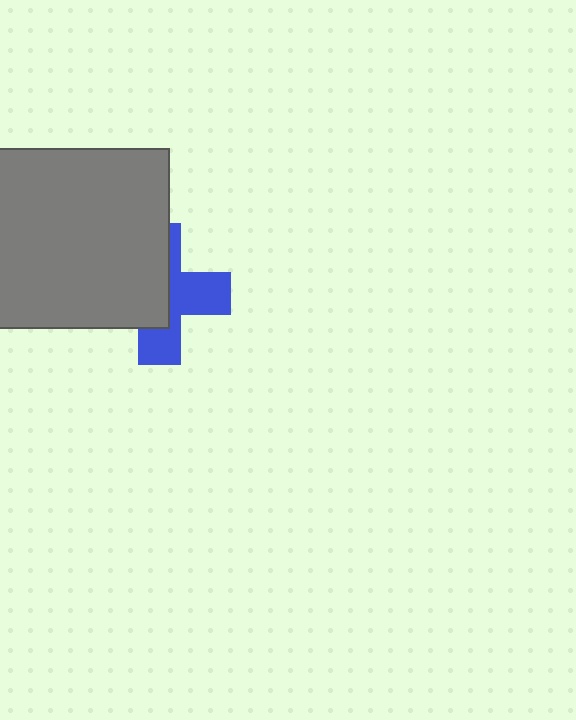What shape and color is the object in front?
The object in front is a gray rectangle.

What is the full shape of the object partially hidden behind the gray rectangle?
The partially hidden object is a blue cross.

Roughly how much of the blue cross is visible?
About half of it is visible (roughly 48%).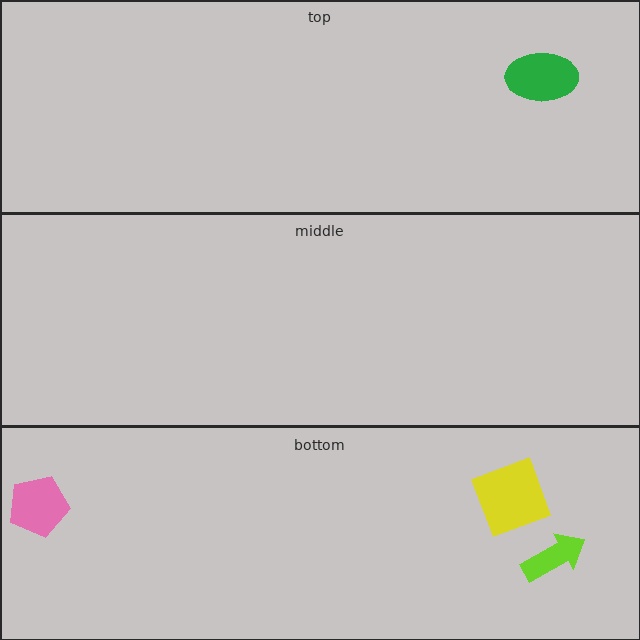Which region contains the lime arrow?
The bottom region.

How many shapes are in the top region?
1.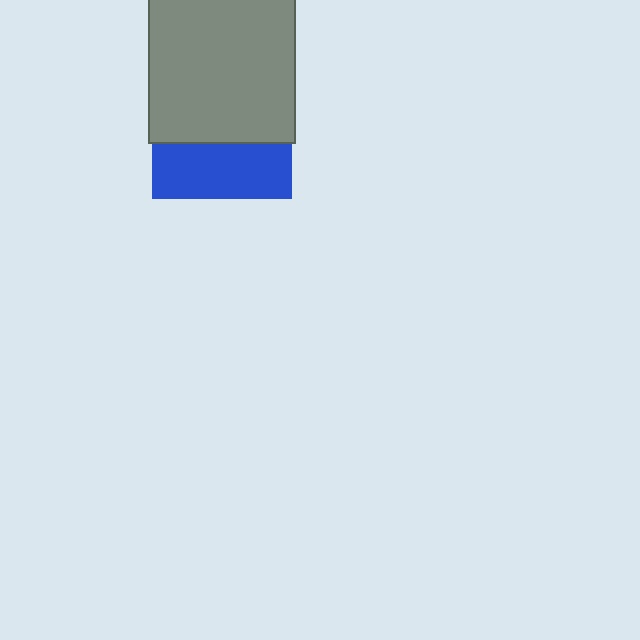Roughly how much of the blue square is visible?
A small part of it is visible (roughly 40%).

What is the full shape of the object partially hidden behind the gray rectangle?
The partially hidden object is a blue square.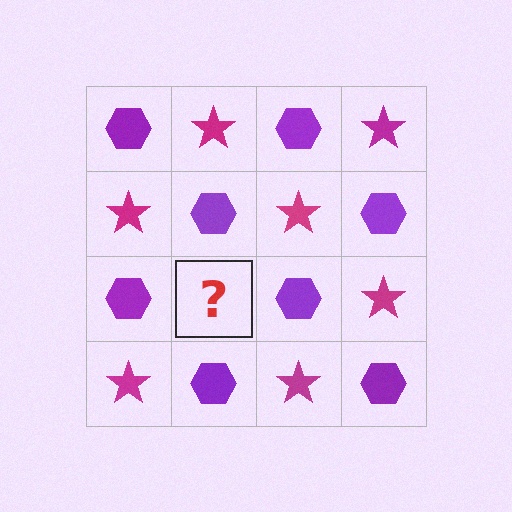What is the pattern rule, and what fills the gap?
The rule is that it alternates purple hexagon and magenta star in a checkerboard pattern. The gap should be filled with a magenta star.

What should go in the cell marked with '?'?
The missing cell should contain a magenta star.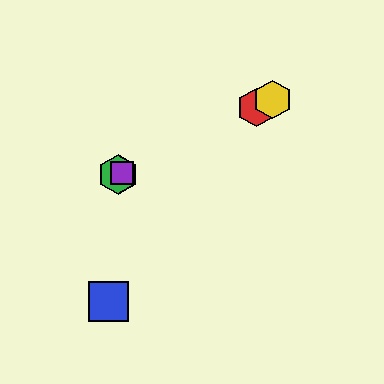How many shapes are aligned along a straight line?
4 shapes (the red hexagon, the green hexagon, the yellow hexagon, the purple square) are aligned along a straight line.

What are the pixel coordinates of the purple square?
The purple square is at (122, 173).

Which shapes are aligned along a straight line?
The red hexagon, the green hexagon, the yellow hexagon, the purple square are aligned along a straight line.